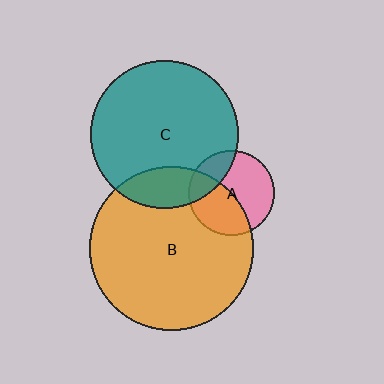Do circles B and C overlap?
Yes.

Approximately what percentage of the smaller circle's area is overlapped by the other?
Approximately 15%.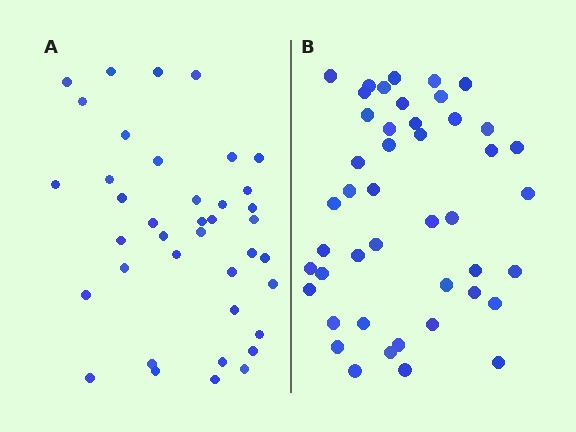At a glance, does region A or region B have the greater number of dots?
Region B (the right region) has more dots.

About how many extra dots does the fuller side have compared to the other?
Region B has about 6 more dots than region A.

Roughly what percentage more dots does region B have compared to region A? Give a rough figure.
About 15% more.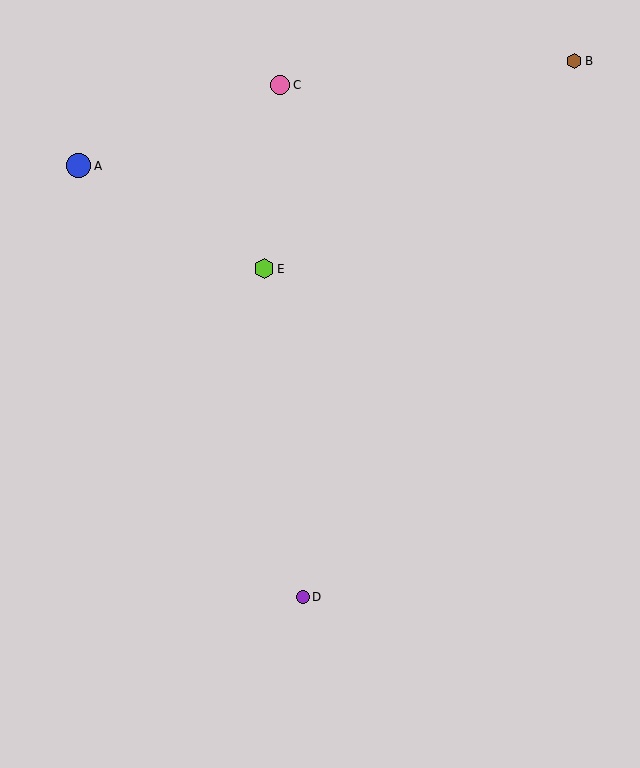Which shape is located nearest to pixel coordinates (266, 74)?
The pink circle (labeled C) at (280, 85) is nearest to that location.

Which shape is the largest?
The blue circle (labeled A) is the largest.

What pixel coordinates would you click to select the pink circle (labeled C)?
Click at (280, 85) to select the pink circle C.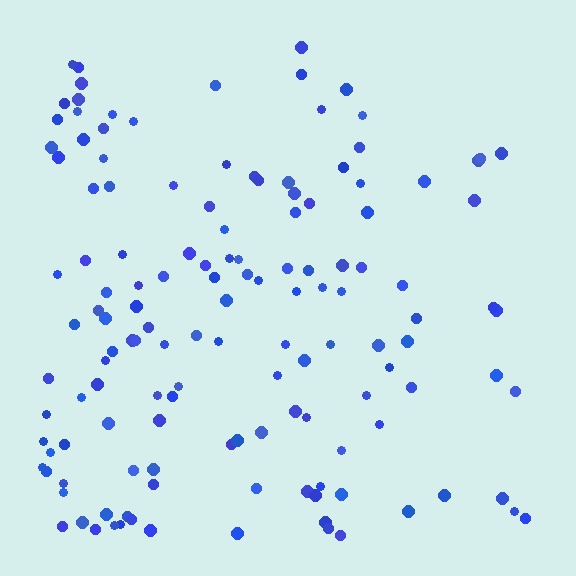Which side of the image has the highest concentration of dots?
The left.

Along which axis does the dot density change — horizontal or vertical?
Horizontal.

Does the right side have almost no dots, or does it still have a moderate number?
Still a moderate number, just noticeably fewer than the left.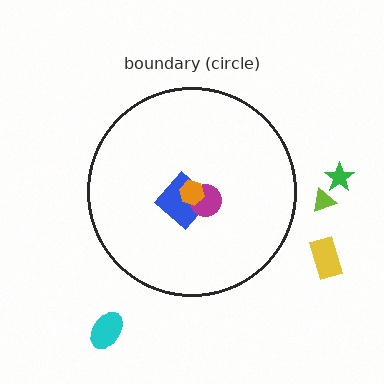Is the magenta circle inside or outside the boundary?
Inside.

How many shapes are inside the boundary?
3 inside, 4 outside.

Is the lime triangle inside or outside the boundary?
Outside.